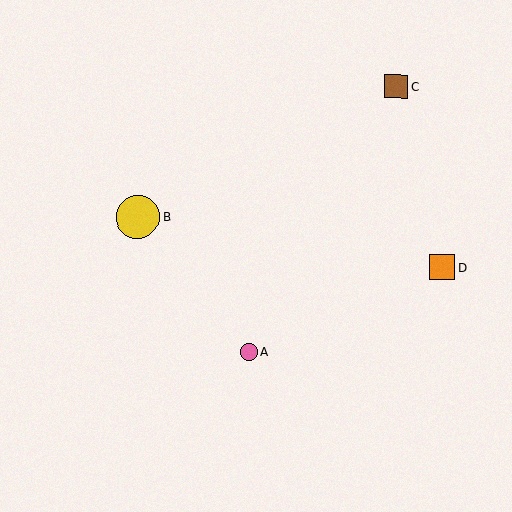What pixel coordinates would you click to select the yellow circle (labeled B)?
Click at (138, 217) to select the yellow circle B.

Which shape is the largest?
The yellow circle (labeled B) is the largest.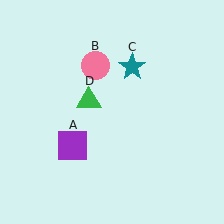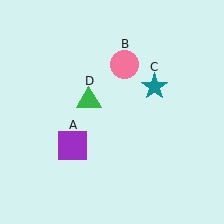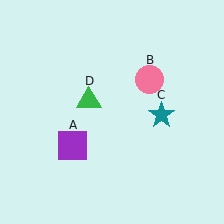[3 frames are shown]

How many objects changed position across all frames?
2 objects changed position: pink circle (object B), teal star (object C).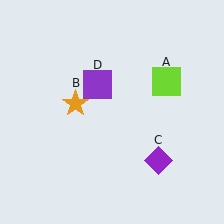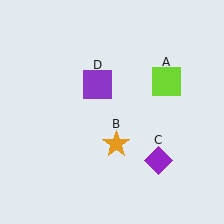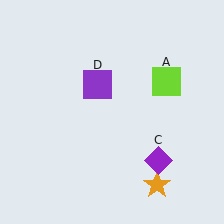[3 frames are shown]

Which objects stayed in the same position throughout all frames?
Lime square (object A) and purple diamond (object C) and purple square (object D) remained stationary.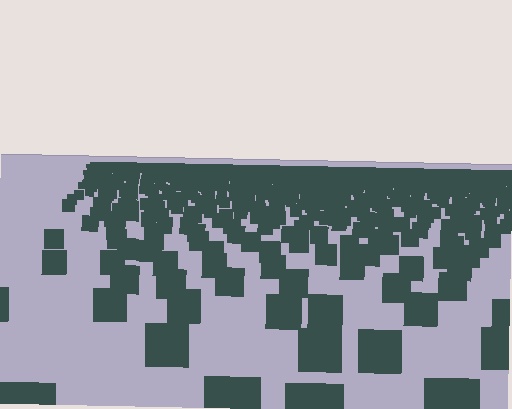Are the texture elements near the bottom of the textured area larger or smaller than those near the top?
Larger. Near the bottom, elements are closer to the viewer and appear at a bigger on-screen size.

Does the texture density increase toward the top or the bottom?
Density increases toward the top.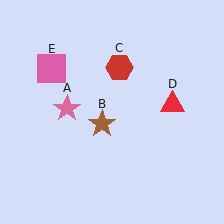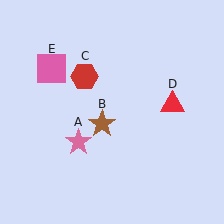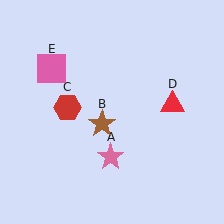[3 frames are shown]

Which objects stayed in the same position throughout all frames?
Brown star (object B) and red triangle (object D) and pink square (object E) remained stationary.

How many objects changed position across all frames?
2 objects changed position: pink star (object A), red hexagon (object C).